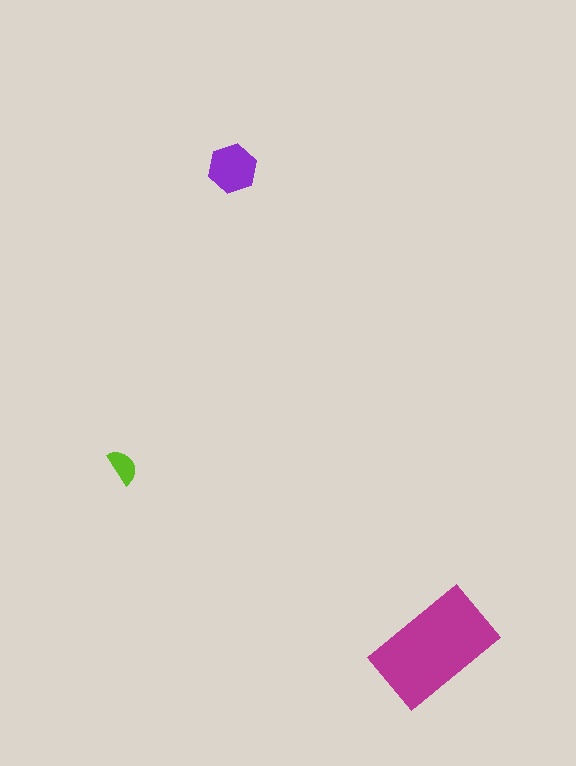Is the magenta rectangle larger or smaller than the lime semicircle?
Larger.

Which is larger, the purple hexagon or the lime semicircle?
The purple hexagon.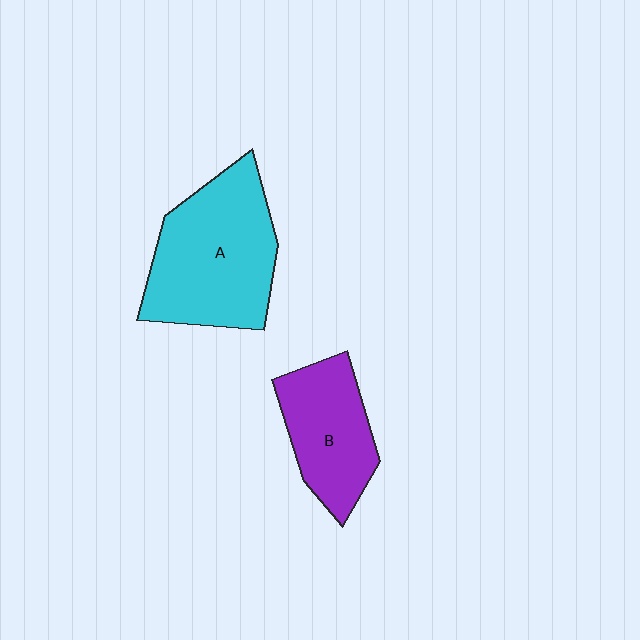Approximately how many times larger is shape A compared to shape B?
Approximately 1.5 times.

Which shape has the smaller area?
Shape B (purple).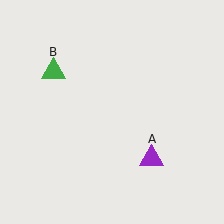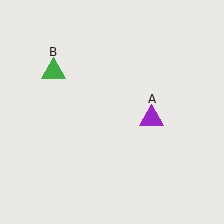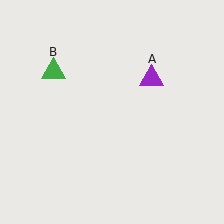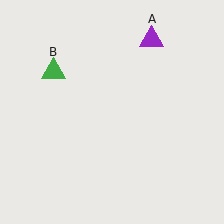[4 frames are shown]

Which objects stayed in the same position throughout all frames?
Green triangle (object B) remained stationary.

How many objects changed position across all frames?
1 object changed position: purple triangle (object A).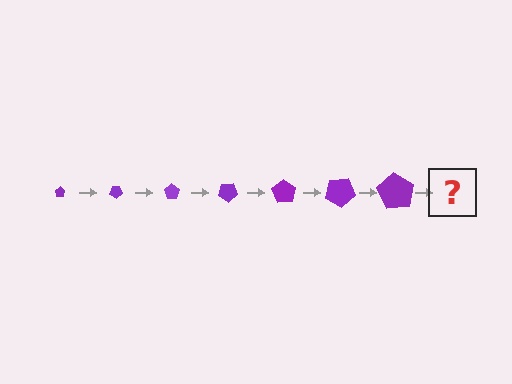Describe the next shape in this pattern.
It should be a pentagon, larger than the previous one and rotated 245 degrees from the start.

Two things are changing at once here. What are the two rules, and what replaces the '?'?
The two rules are that the pentagon grows larger each step and it rotates 35 degrees each step. The '?' should be a pentagon, larger than the previous one and rotated 245 degrees from the start.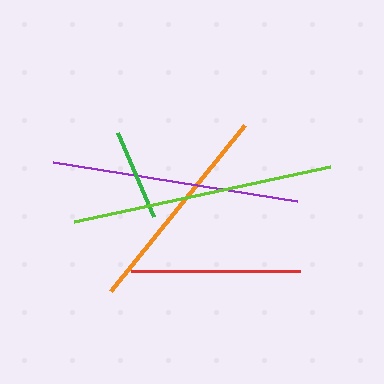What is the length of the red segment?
The red segment is approximately 169 pixels long.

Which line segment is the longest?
The lime line is the longest at approximately 261 pixels.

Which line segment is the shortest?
The green line is the shortest at approximately 91 pixels.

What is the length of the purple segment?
The purple segment is approximately 247 pixels long.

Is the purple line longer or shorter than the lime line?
The lime line is longer than the purple line.